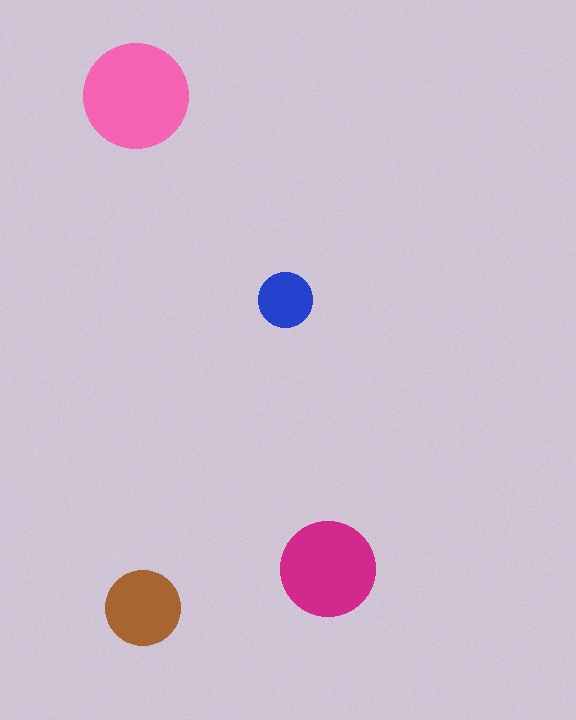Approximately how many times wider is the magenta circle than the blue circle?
About 1.5 times wider.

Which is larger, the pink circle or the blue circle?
The pink one.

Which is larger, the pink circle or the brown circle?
The pink one.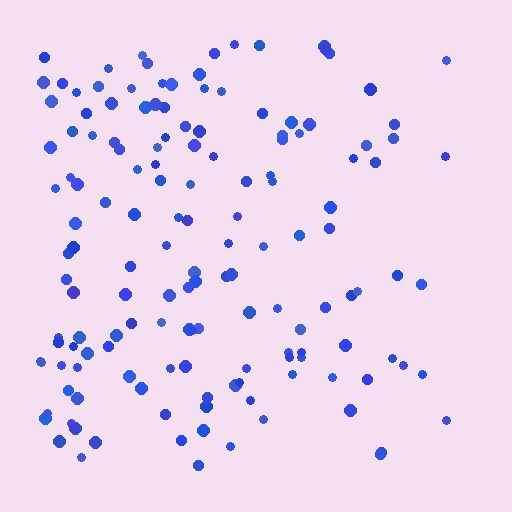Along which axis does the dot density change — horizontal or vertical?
Horizontal.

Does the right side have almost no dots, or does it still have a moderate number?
Still a moderate number, just noticeably fewer than the left.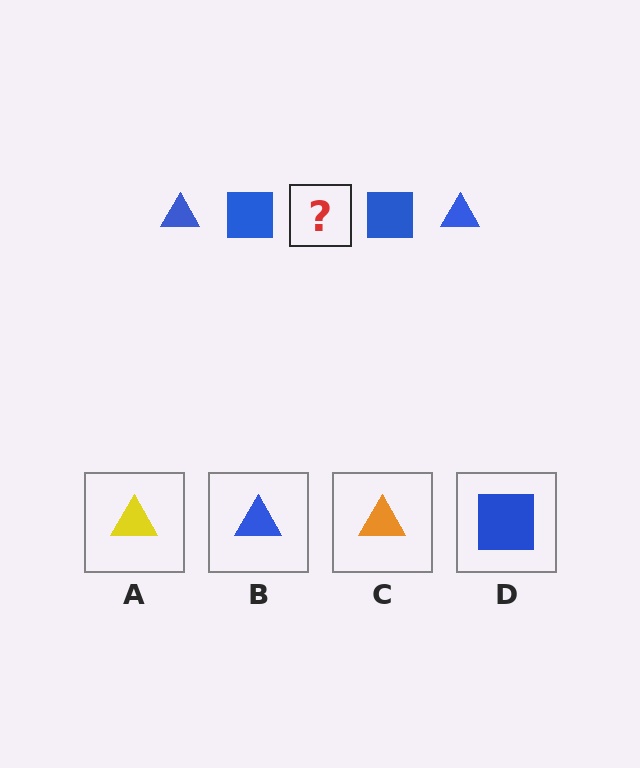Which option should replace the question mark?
Option B.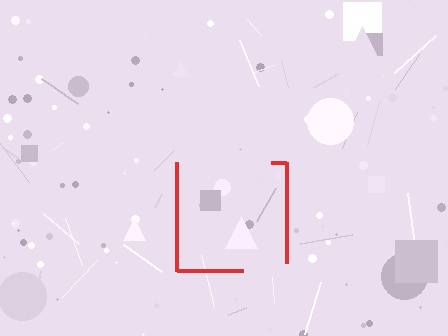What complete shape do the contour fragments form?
The contour fragments form a square.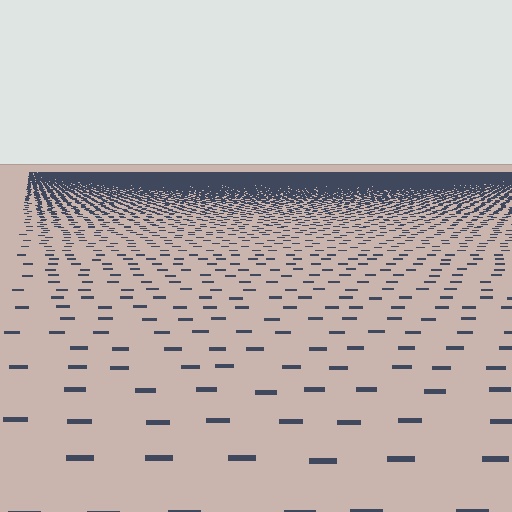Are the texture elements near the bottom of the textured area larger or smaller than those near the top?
Larger. Near the bottom, elements are closer to the viewer and appear at a bigger on-screen size.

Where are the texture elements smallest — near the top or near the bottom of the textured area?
Near the top.